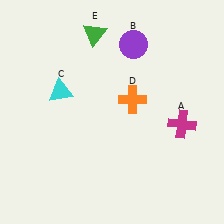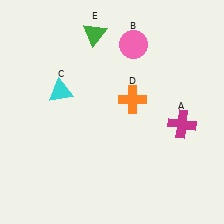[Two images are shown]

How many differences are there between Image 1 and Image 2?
There is 1 difference between the two images.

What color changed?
The circle (B) changed from purple in Image 1 to pink in Image 2.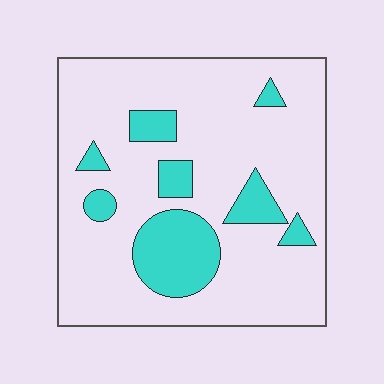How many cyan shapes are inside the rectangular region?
8.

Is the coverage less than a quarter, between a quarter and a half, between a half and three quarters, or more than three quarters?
Less than a quarter.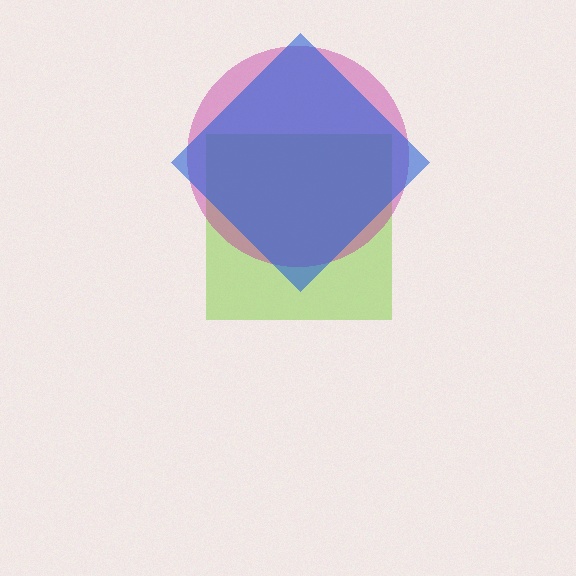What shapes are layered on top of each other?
The layered shapes are: a lime square, a magenta circle, a blue diamond.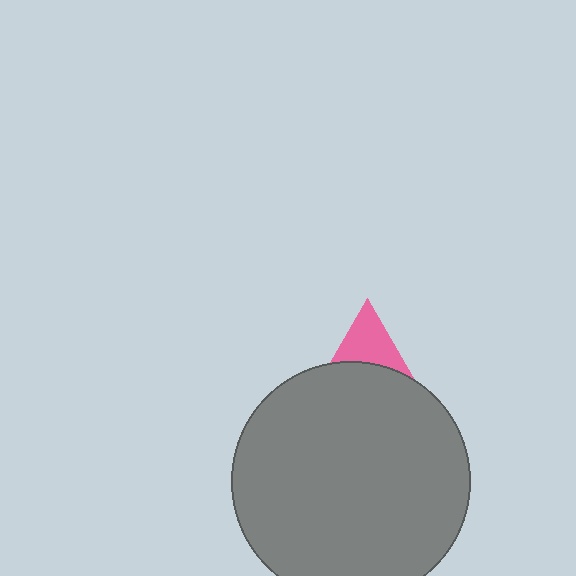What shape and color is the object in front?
The object in front is a gray circle.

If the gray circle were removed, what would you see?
You would see the complete pink triangle.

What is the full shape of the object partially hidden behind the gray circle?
The partially hidden object is a pink triangle.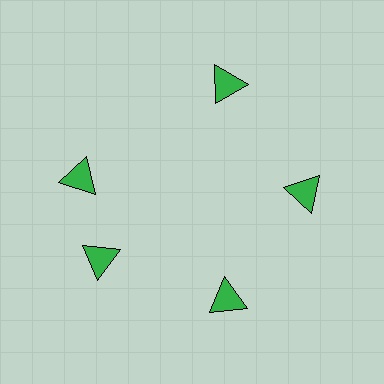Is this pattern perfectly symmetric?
No. The 5 green triangles are arranged in a ring, but one element near the 10 o'clock position is rotated out of alignment along the ring, breaking the 5-fold rotational symmetry.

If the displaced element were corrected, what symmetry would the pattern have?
It would have 5-fold rotational symmetry — the pattern would map onto itself every 72 degrees.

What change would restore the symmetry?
The symmetry would be restored by rotating it back into even spacing with its neighbors so that all 5 triangles sit at equal angles and equal distance from the center.